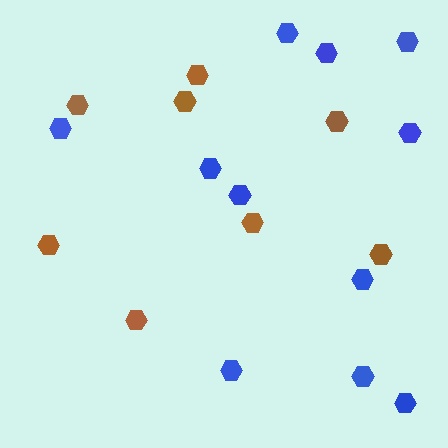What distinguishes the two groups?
There are 2 groups: one group of blue hexagons (11) and one group of brown hexagons (8).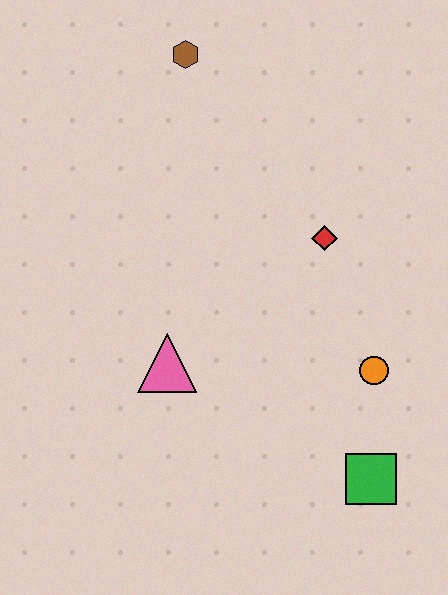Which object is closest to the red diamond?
The orange circle is closest to the red diamond.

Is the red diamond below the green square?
No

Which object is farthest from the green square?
The brown hexagon is farthest from the green square.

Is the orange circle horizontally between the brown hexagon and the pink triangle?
No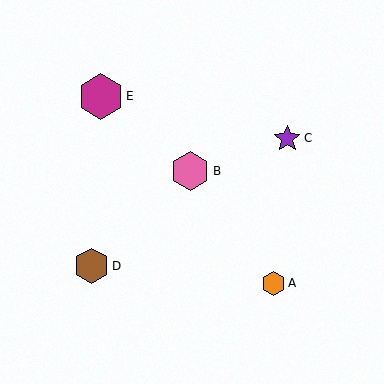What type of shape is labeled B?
Shape B is a pink hexagon.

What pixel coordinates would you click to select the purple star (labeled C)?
Click at (287, 138) to select the purple star C.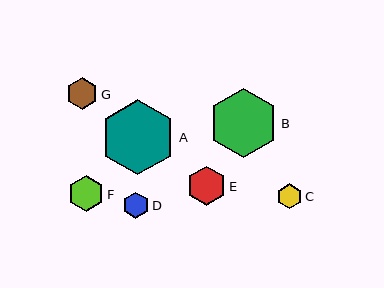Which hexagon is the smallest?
Hexagon C is the smallest with a size of approximately 25 pixels.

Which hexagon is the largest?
Hexagon A is the largest with a size of approximately 75 pixels.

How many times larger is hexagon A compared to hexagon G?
Hexagon A is approximately 2.4 times the size of hexagon G.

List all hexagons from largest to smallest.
From largest to smallest: A, B, E, F, G, D, C.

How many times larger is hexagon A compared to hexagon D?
Hexagon A is approximately 3.0 times the size of hexagon D.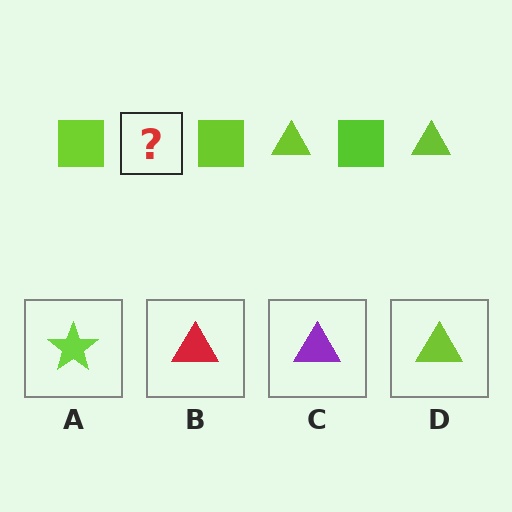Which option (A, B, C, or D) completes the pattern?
D.